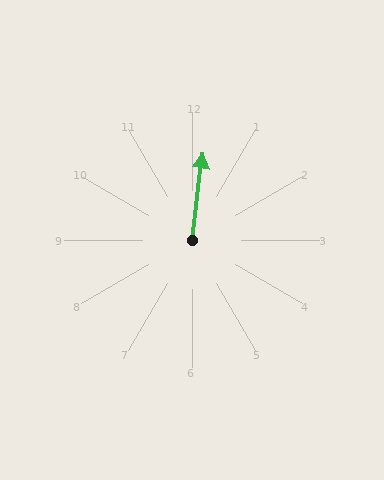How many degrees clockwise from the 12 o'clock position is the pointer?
Approximately 7 degrees.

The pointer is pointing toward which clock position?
Roughly 12 o'clock.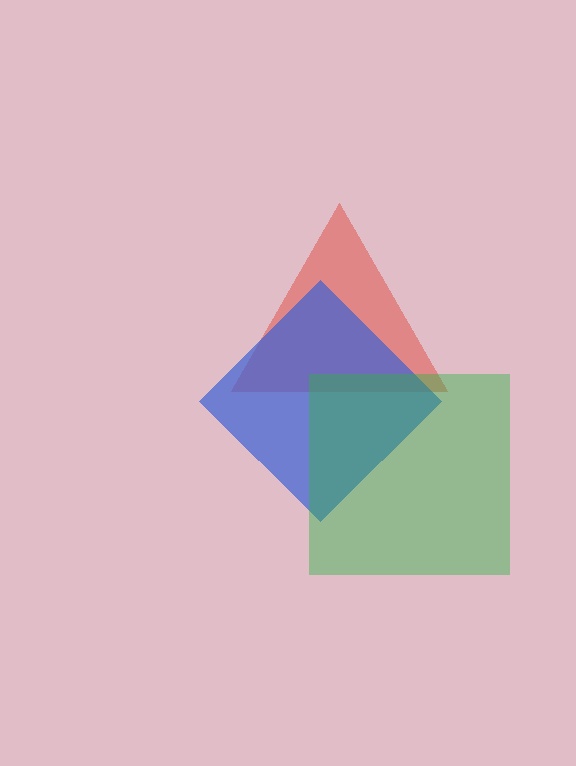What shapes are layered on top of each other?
The layered shapes are: a red triangle, a blue diamond, a green square.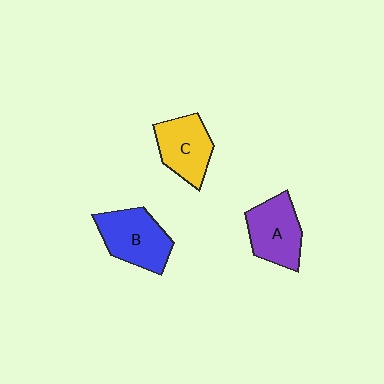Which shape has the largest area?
Shape B (blue).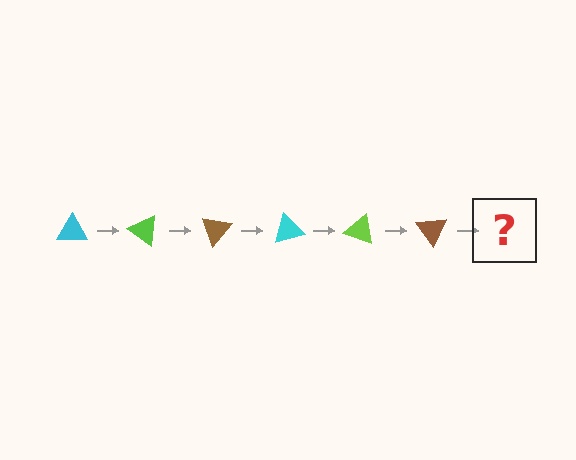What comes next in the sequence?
The next element should be a cyan triangle, rotated 210 degrees from the start.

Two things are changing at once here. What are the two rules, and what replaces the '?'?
The two rules are that it rotates 35 degrees each step and the color cycles through cyan, lime, and brown. The '?' should be a cyan triangle, rotated 210 degrees from the start.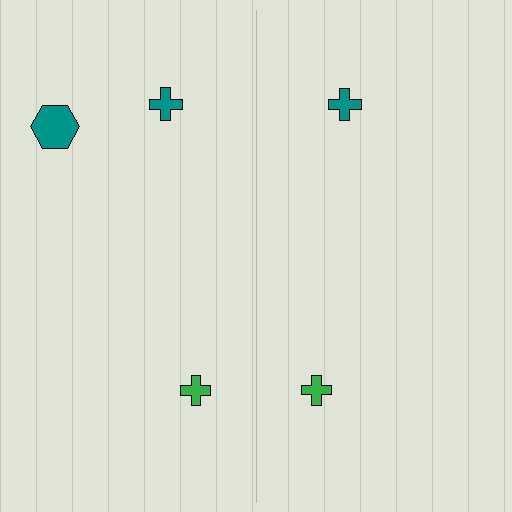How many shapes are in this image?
There are 5 shapes in this image.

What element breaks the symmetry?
A teal hexagon is missing from the right side.